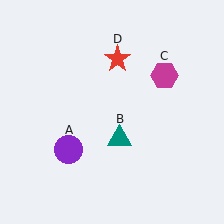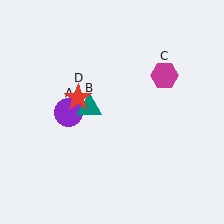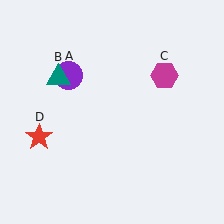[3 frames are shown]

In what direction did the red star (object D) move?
The red star (object D) moved down and to the left.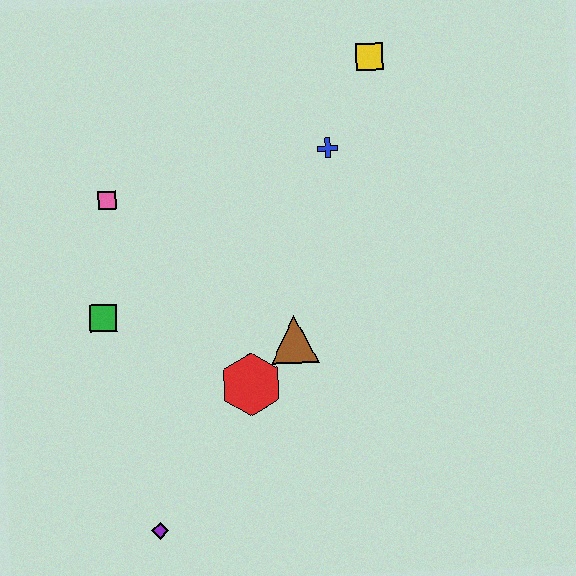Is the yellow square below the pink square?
No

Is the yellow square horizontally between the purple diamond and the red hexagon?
No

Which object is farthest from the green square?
The yellow square is farthest from the green square.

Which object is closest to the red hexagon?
The brown triangle is closest to the red hexagon.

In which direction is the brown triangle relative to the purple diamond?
The brown triangle is above the purple diamond.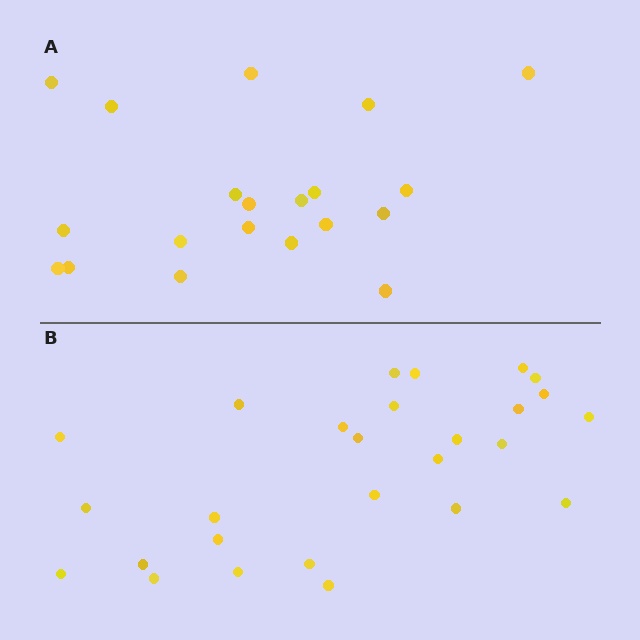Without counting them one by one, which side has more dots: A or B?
Region B (the bottom region) has more dots.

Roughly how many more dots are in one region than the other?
Region B has roughly 8 or so more dots than region A.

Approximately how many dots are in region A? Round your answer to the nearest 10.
About 20 dots.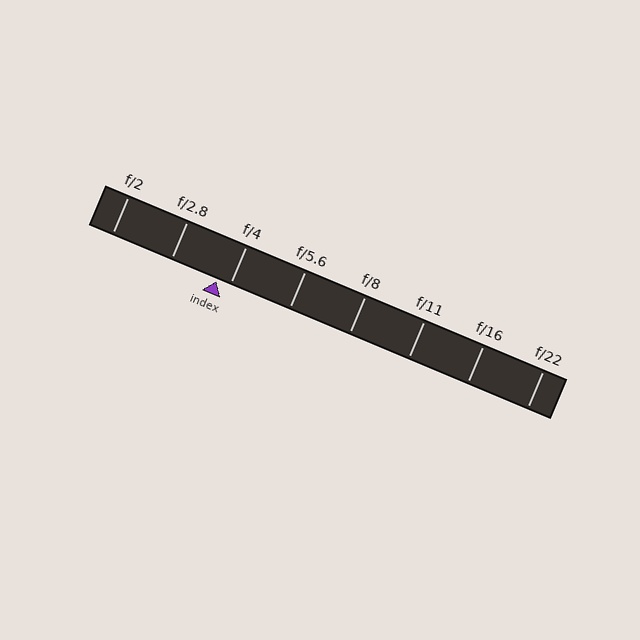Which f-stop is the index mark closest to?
The index mark is closest to f/4.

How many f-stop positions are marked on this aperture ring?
There are 8 f-stop positions marked.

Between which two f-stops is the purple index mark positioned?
The index mark is between f/2.8 and f/4.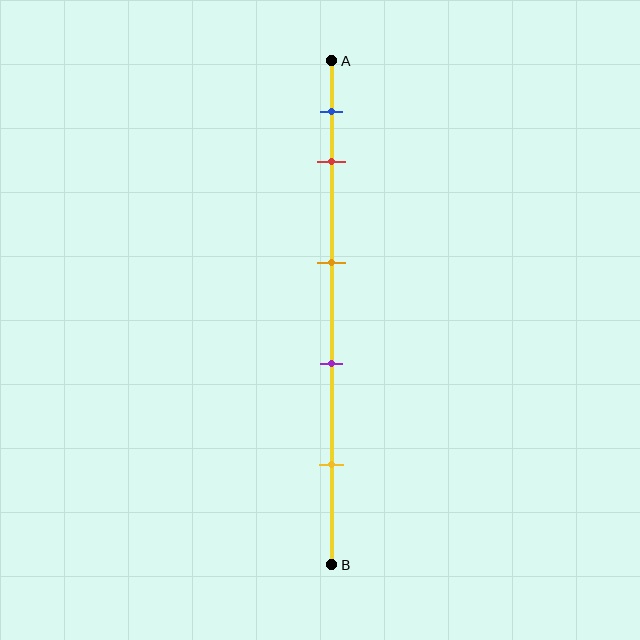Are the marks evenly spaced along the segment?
No, the marks are not evenly spaced.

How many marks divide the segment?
There are 5 marks dividing the segment.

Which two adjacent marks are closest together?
The blue and red marks are the closest adjacent pair.